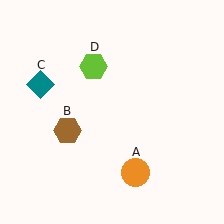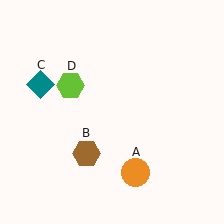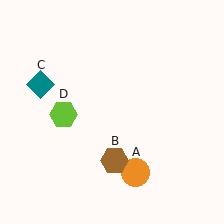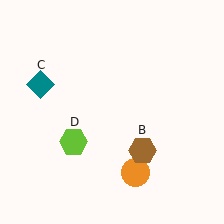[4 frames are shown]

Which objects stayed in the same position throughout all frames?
Orange circle (object A) and teal diamond (object C) remained stationary.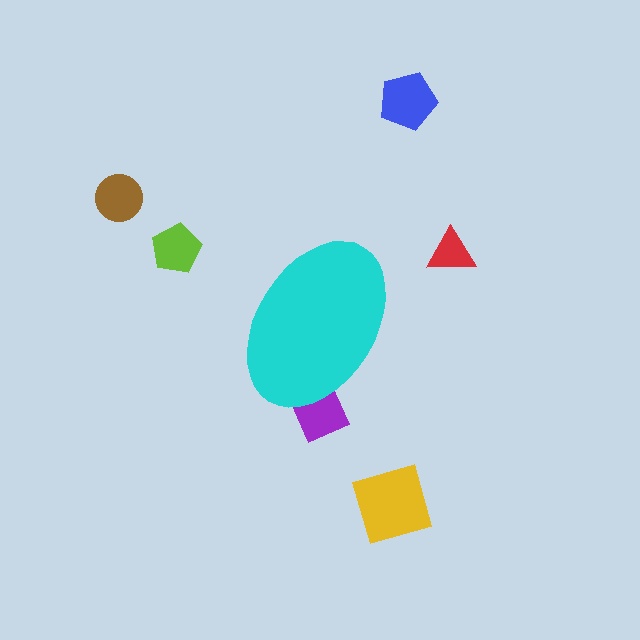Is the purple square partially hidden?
Yes, the purple square is partially hidden behind the cyan ellipse.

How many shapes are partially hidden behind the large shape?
1 shape is partially hidden.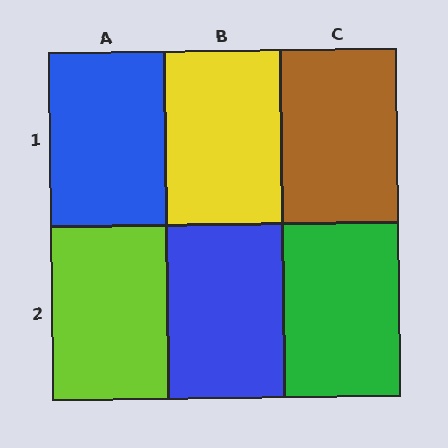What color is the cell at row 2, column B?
Blue.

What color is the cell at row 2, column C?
Green.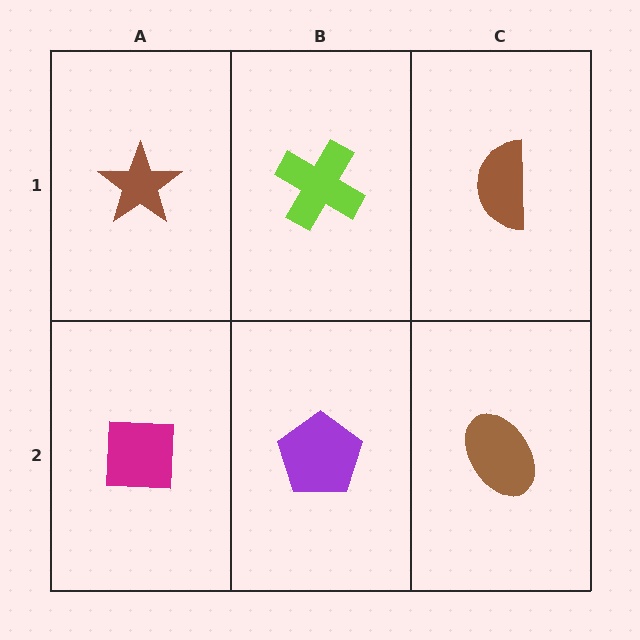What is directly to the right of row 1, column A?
A lime cross.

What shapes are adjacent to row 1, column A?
A magenta square (row 2, column A), a lime cross (row 1, column B).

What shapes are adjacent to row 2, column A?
A brown star (row 1, column A), a purple pentagon (row 2, column B).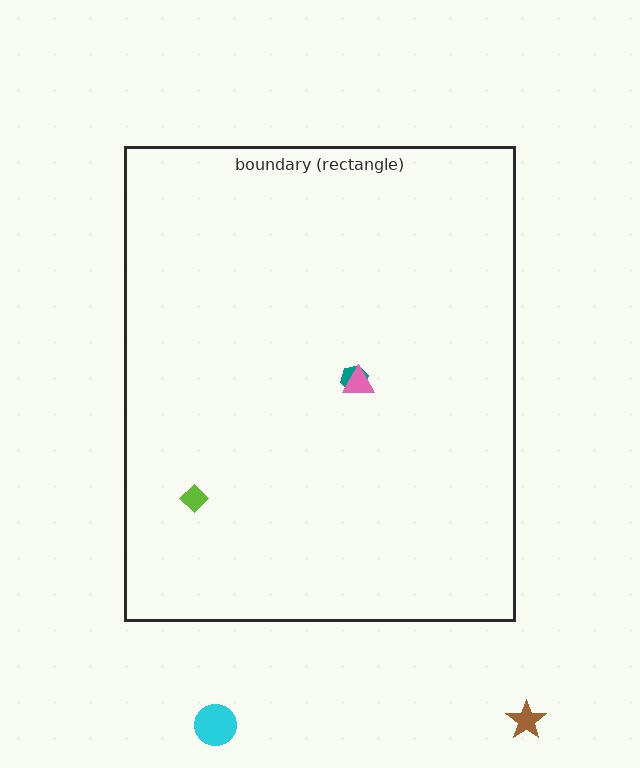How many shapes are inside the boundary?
3 inside, 2 outside.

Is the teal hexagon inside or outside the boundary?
Inside.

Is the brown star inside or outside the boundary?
Outside.